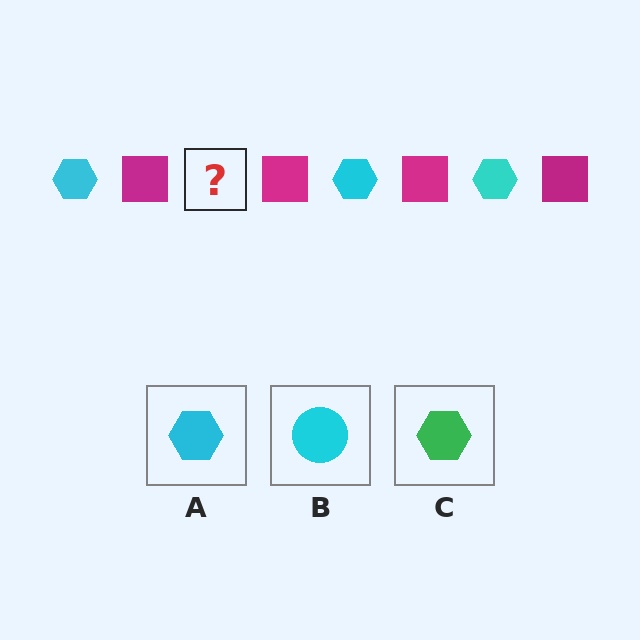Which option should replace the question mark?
Option A.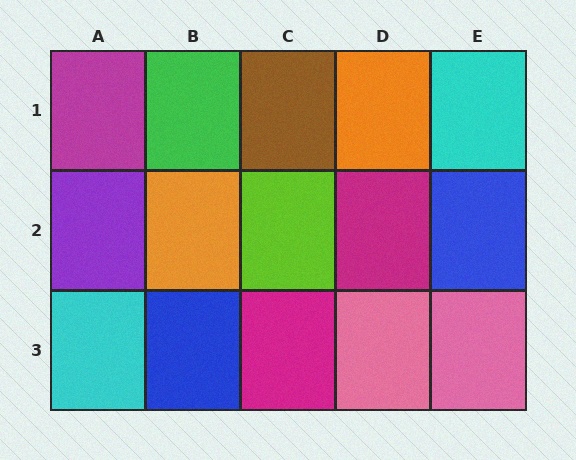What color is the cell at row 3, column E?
Pink.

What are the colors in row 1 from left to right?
Magenta, green, brown, orange, cyan.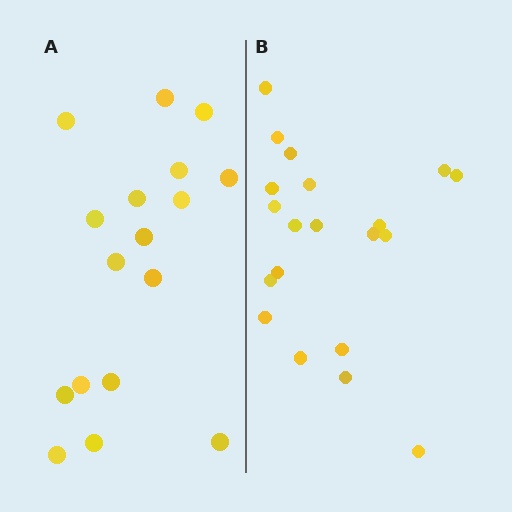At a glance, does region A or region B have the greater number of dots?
Region B (the right region) has more dots.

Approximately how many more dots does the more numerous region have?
Region B has just a few more — roughly 2 or 3 more dots than region A.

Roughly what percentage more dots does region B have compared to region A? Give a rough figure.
About 20% more.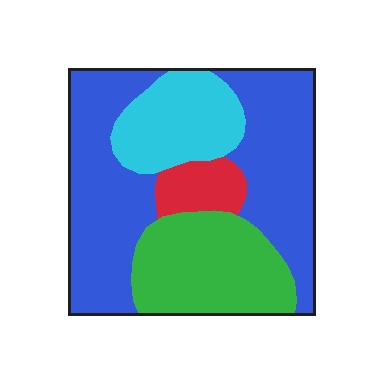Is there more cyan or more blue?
Blue.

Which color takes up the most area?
Blue, at roughly 50%.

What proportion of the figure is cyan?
Cyan covers 17% of the figure.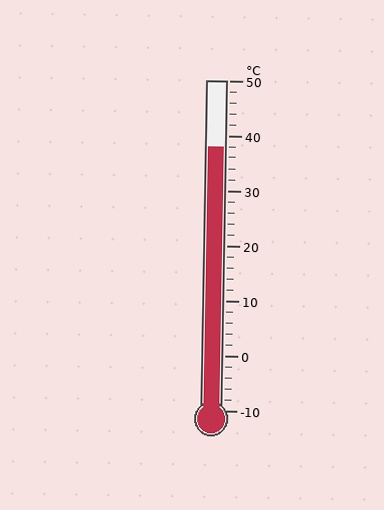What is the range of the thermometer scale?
The thermometer scale ranges from -10°C to 50°C.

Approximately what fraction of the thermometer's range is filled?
The thermometer is filled to approximately 80% of its range.